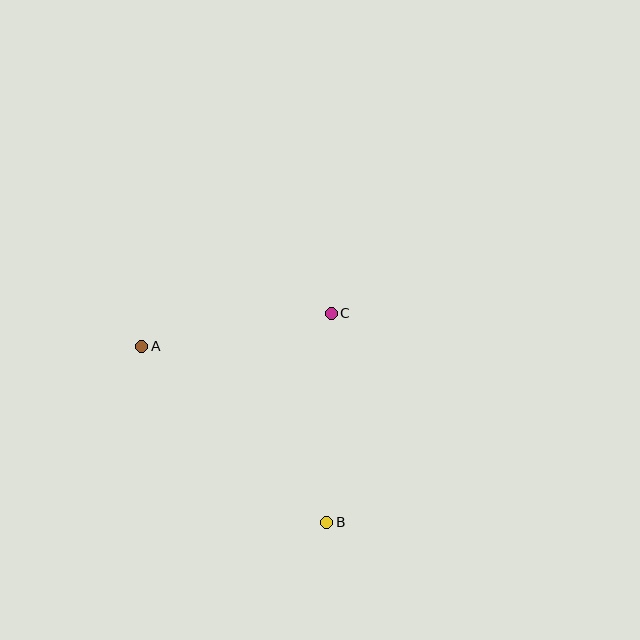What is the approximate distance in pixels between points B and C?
The distance between B and C is approximately 209 pixels.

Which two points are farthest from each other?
Points A and B are farthest from each other.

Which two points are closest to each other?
Points A and C are closest to each other.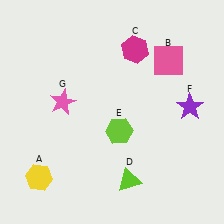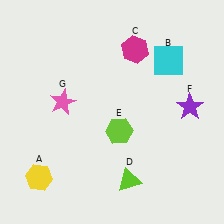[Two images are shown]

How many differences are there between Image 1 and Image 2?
There is 1 difference between the two images.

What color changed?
The square (B) changed from pink in Image 1 to cyan in Image 2.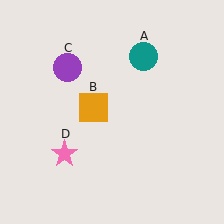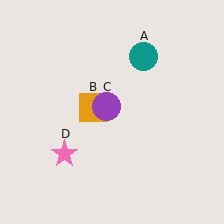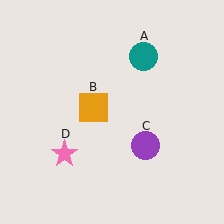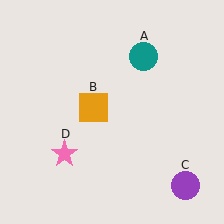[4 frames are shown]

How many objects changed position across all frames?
1 object changed position: purple circle (object C).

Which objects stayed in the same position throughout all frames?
Teal circle (object A) and orange square (object B) and pink star (object D) remained stationary.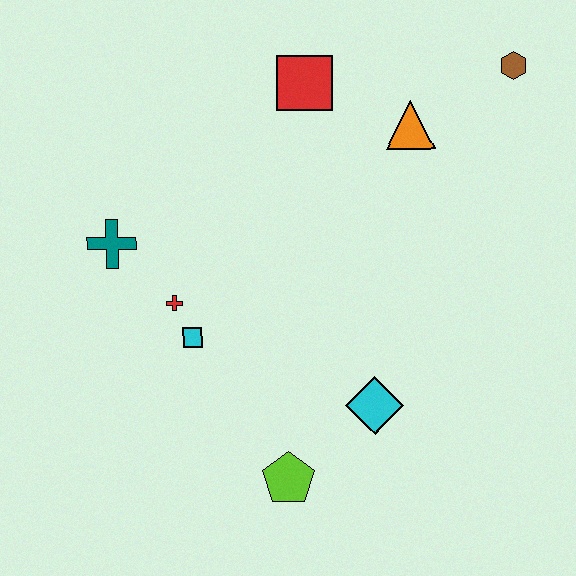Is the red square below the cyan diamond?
No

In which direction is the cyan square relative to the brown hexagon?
The cyan square is to the left of the brown hexagon.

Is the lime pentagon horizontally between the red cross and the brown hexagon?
Yes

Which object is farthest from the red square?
The lime pentagon is farthest from the red square.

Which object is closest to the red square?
The orange triangle is closest to the red square.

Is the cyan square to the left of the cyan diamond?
Yes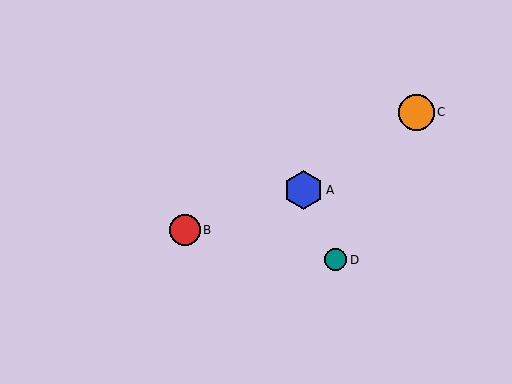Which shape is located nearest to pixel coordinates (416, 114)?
The orange circle (labeled C) at (417, 112) is nearest to that location.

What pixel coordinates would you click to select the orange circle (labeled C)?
Click at (417, 112) to select the orange circle C.